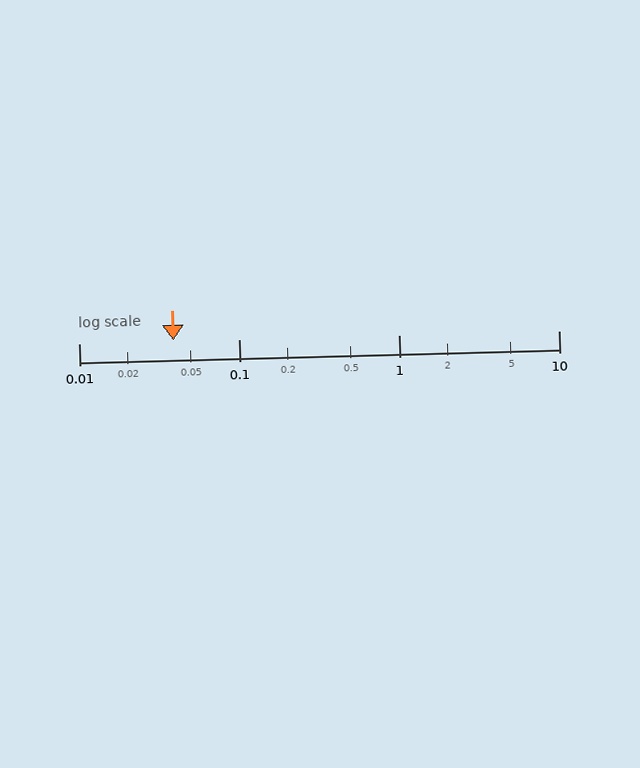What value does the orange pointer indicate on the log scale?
The pointer indicates approximately 0.039.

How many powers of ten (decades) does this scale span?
The scale spans 3 decades, from 0.01 to 10.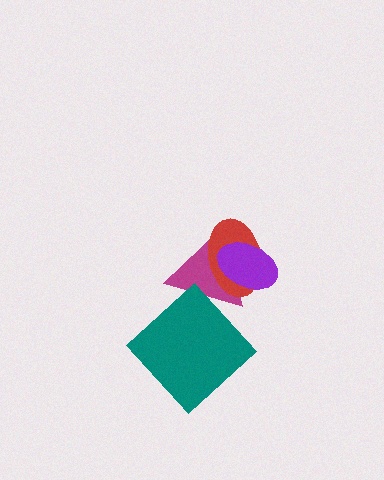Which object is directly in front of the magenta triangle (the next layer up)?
The red ellipse is directly in front of the magenta triangle.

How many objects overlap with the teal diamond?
1 object overlaps with the teal diamond.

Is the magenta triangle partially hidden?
Yes, it is partially covered by another shape.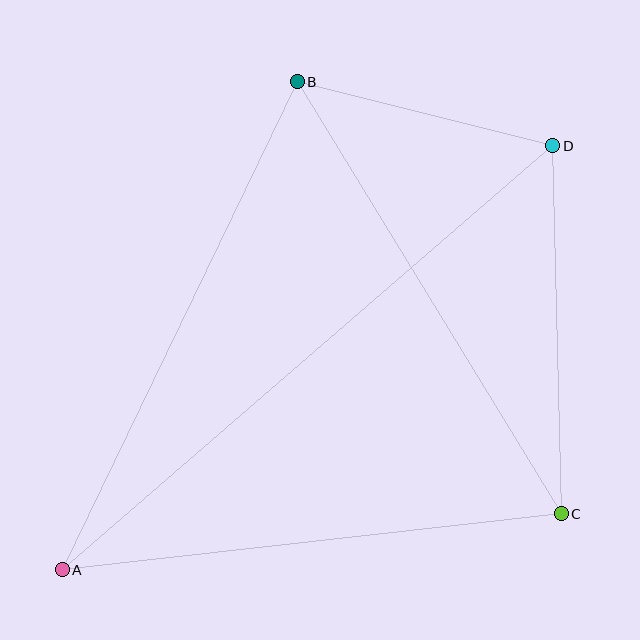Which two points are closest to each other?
Points B and D are closest to each other.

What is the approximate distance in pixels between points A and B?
The distance between A and B is approximately 542 pixels.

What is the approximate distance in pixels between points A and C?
The distance between A and C is approximately 502 pixels.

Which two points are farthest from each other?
Points A and D are farthest from each other.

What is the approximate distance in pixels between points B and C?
The distance between B and C is approximately 506 pixels.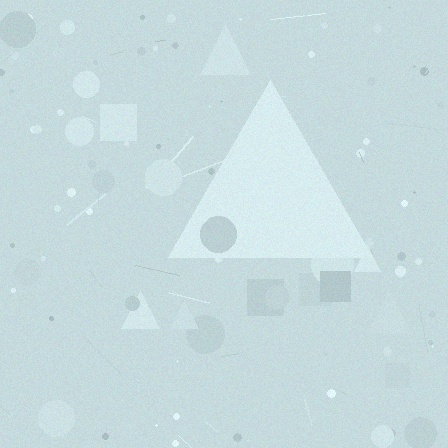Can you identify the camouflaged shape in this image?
The camouflaged shape is a triangle.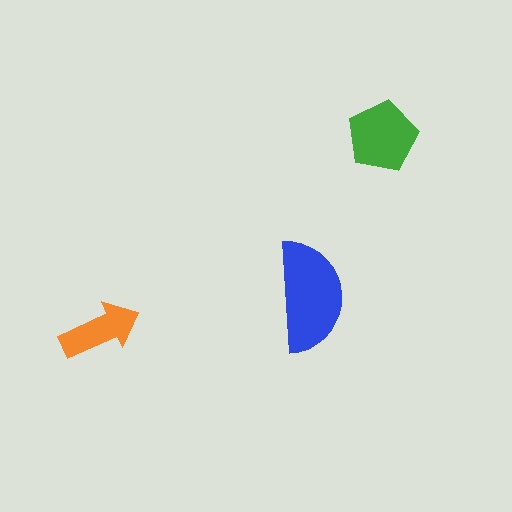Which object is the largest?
The blue semicircle.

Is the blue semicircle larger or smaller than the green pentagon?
Larger.